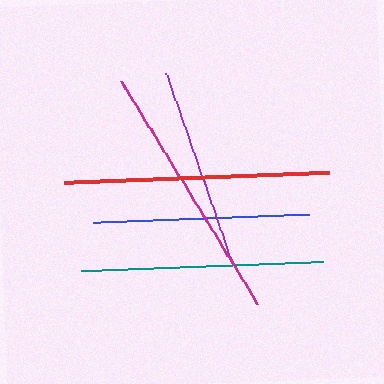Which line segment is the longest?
The red line is the longest at approximately 266 pixels.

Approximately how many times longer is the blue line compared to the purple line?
The blue line is approximately 1.1 times the length of the purple line.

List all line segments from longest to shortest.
From longest to shortest: red, magenta, teal, blue, purple.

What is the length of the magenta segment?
The magenta segment is approximately 261 pixels long.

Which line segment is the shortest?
The purple line is the shortest at approximately 194 pixels.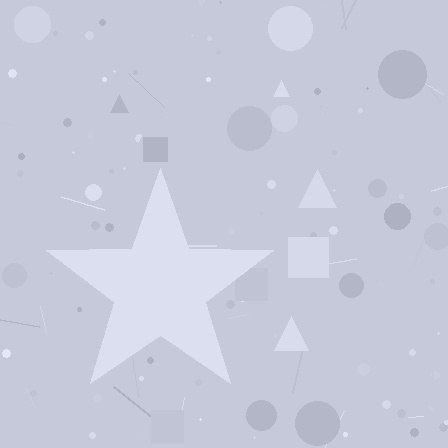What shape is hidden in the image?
A star is hidden in the image.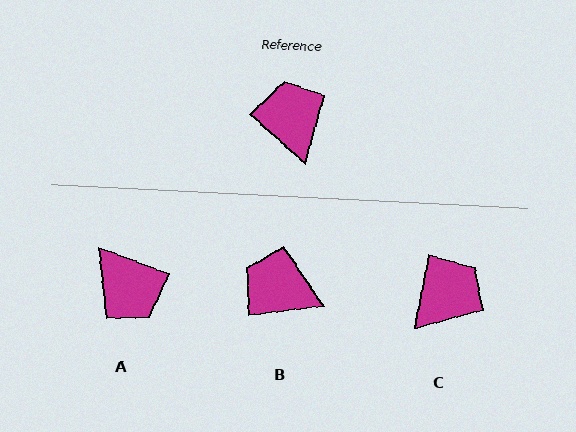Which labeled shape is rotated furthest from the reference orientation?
A, about 159 degrees away.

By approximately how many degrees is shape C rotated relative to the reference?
Approximately 59 degrees clockwise.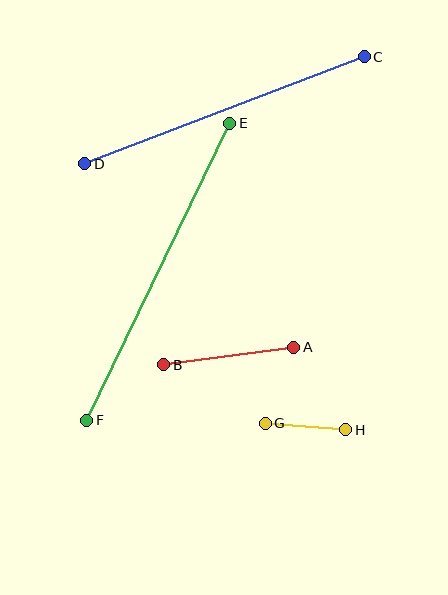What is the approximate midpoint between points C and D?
The midpoint is at approximately (224, 110) pixels.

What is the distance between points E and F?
The distance is approximately 330 pixels.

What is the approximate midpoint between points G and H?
The midpoint is at approximately (306, 426) pixels.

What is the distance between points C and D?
The distance is approximately 299 pixels.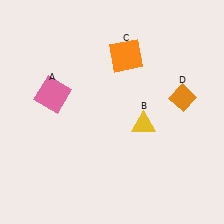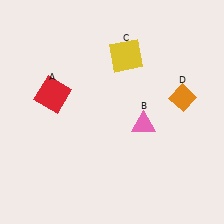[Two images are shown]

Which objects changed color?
A changed from pink to red. B changed from yellow to pink. C changed from orange to yellow.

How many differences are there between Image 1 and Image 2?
There are 3 differences between the two images.